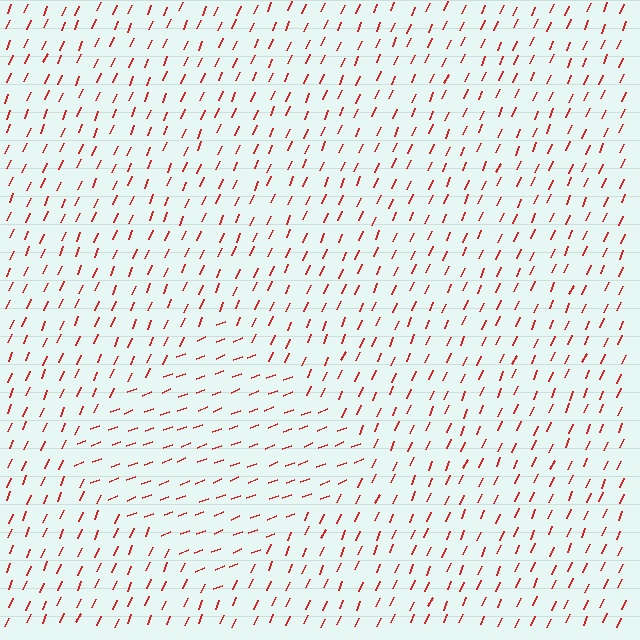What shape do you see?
I see a diamond.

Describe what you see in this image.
The image is filled with small red line segments. A diamond region in the image has lines oriented differently from the surrounding lines, creating a visible texture boundary.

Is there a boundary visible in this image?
Yes, there is a texture boundary formed by a change in line orientation.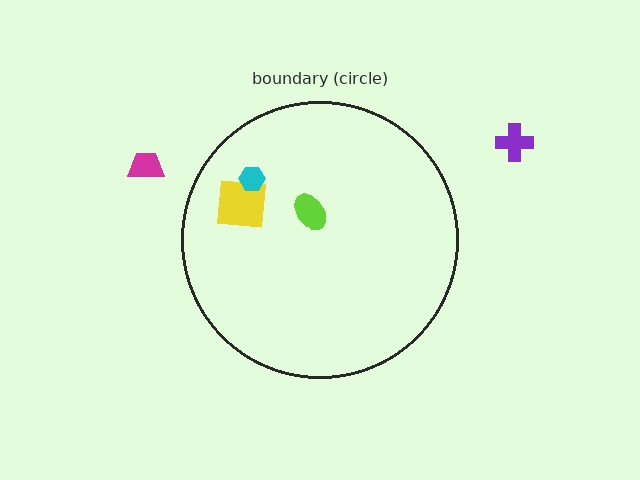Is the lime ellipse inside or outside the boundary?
Inside.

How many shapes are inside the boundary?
3 inside, 2 outside.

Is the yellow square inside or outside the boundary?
Inside.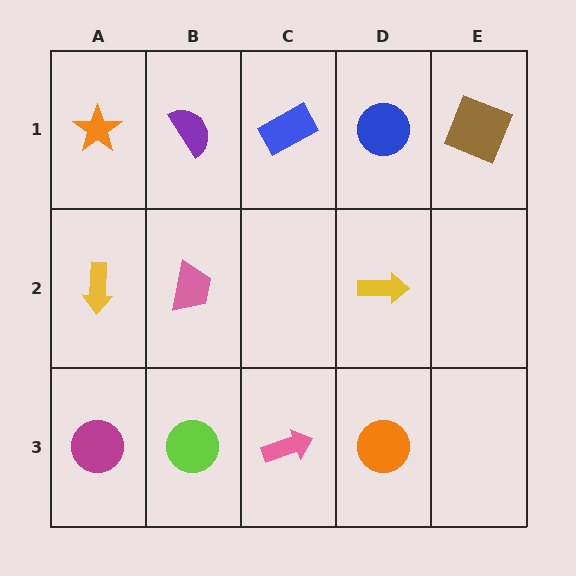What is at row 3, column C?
A pink arrow.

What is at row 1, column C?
A blue rectangle.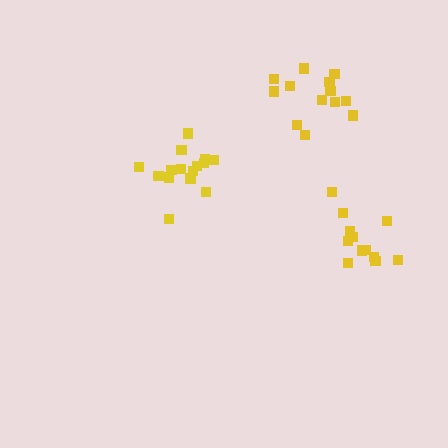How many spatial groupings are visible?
There are 3 spatial groupings.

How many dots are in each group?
Group 1: 12 dots, Group 2: 15 dots, Group 3: 13 dots (40 total).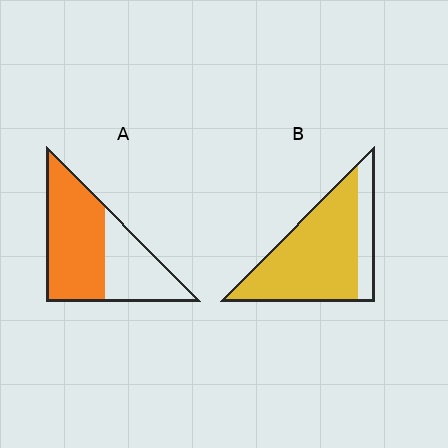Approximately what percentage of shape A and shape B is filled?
A is approximately 60% and B is approximately 80%.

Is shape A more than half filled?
Yes.